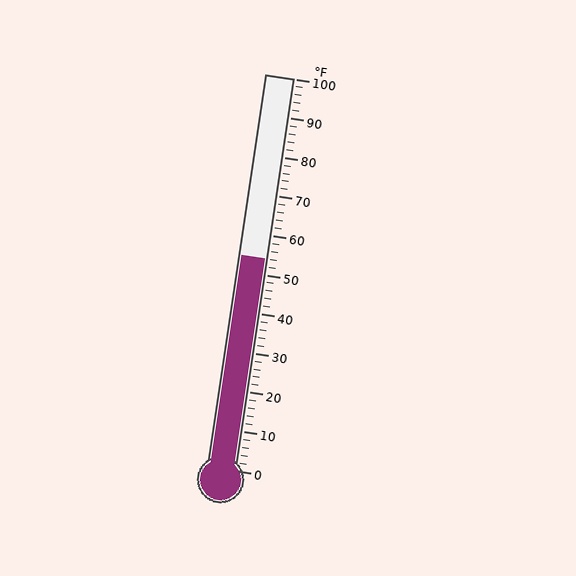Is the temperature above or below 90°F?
The temperature is below 90°F.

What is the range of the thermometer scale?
The thermometer scale ranges from 0°F to 100°F.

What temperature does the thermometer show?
The thermometer shows approximately 54°F.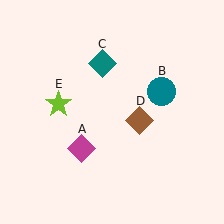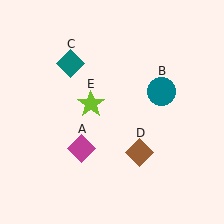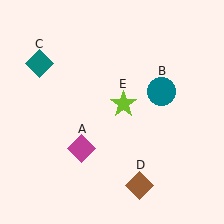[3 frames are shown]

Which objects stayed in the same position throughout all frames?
Magenta diamond (object A) and teal circle (object B) remained stationary.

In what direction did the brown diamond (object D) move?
The brown diamond (object D) moved down.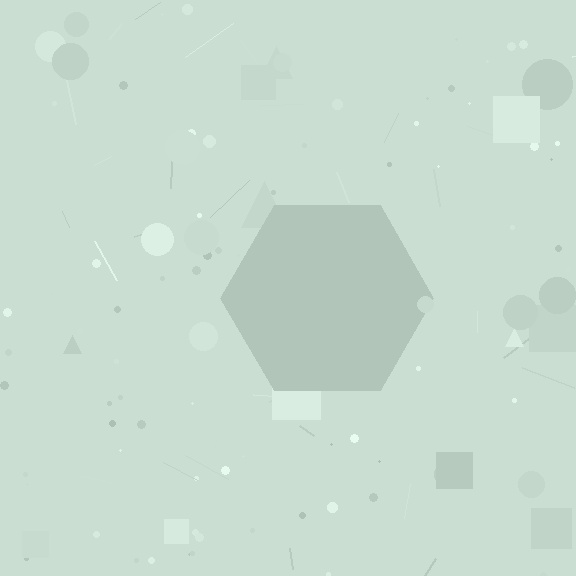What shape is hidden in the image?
A hexagon is hidden in the image.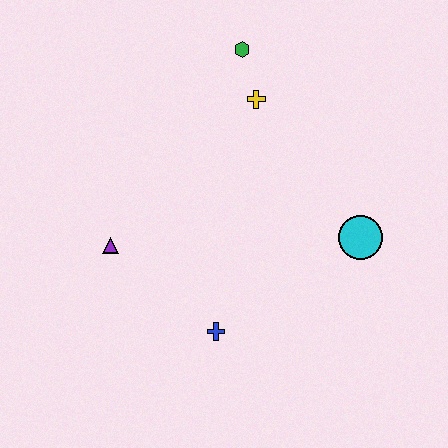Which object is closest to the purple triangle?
The blue cross is closest to the purple triangle.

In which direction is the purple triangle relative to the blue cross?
The purple triangle is to the left of the blue cross.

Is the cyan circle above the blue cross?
Yes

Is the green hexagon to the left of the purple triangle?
No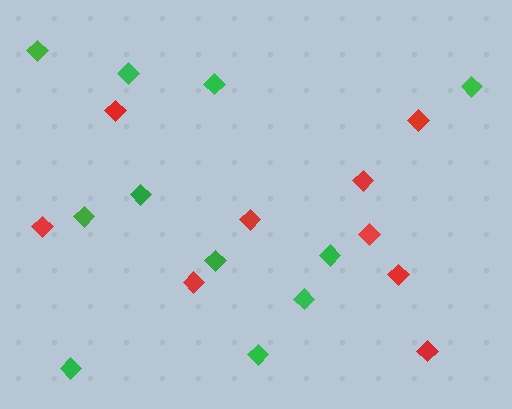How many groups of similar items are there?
There are 2 groups: one group of red diamonds (9) and one group of green diamonds (11).